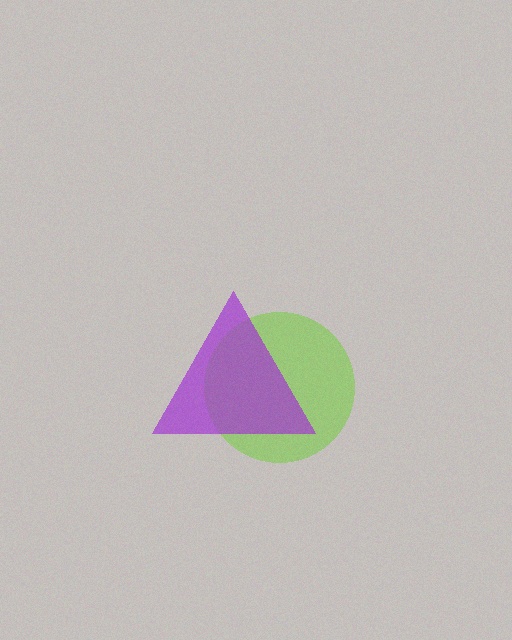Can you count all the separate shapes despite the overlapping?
Yes, there are 2 separate shapes.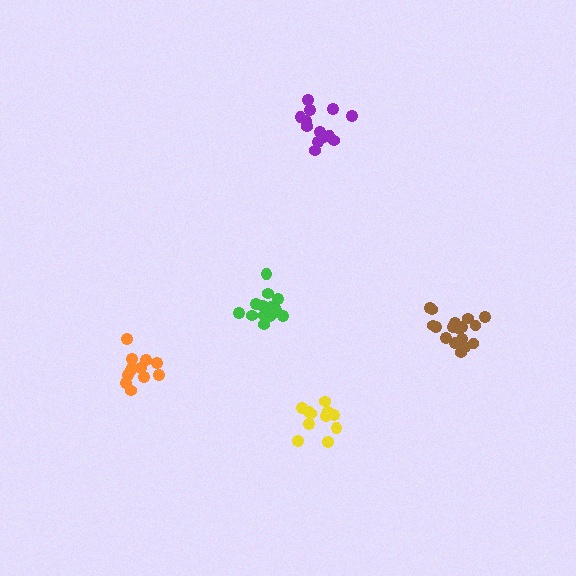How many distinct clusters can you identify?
There are 5 distinct clusters.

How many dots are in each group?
Group 1: 17 dots, Group 2: 13 dots, Group 3: 11 dots, Group 4: 14 dots, Group 5: 12 dots (67 total).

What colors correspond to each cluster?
The clusters are colored: brown, purple, yellow, green, orange.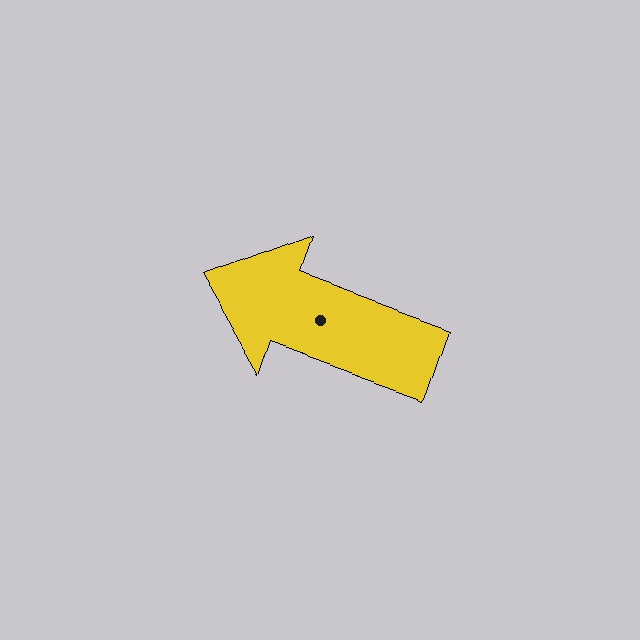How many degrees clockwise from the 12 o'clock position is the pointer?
Approximately 290 degrees.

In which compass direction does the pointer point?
West.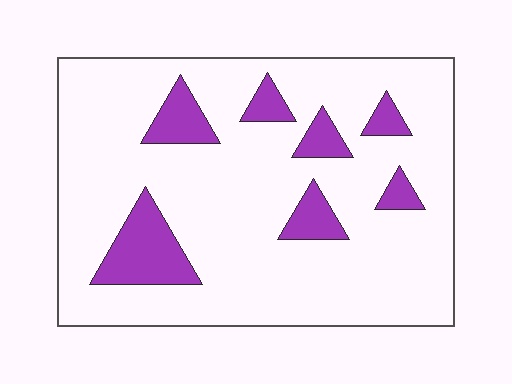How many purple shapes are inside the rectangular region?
7.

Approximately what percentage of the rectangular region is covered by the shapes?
Approximately 15%.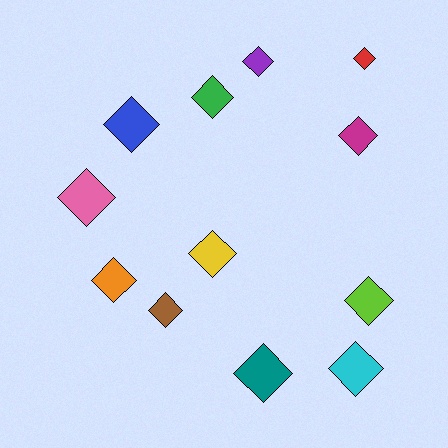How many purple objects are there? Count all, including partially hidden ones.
There is 1 purple object.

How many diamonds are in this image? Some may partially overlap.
There are 12 diamonds.